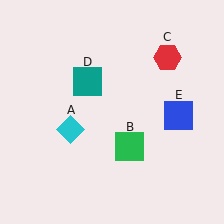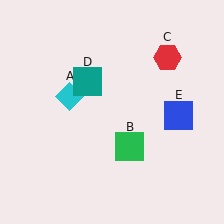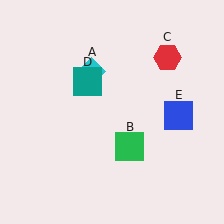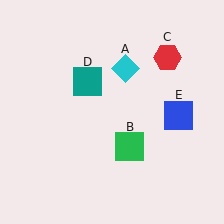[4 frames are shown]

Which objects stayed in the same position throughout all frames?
Green square (object B) and red hexagon (object C) and teal square (object D) and blue square (object E) remained stationary.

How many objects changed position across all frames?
1 object changed position: cyan diamond (object A).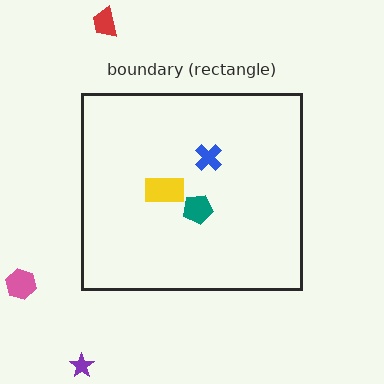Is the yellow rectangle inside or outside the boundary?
Inside.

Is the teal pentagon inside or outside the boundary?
Inside.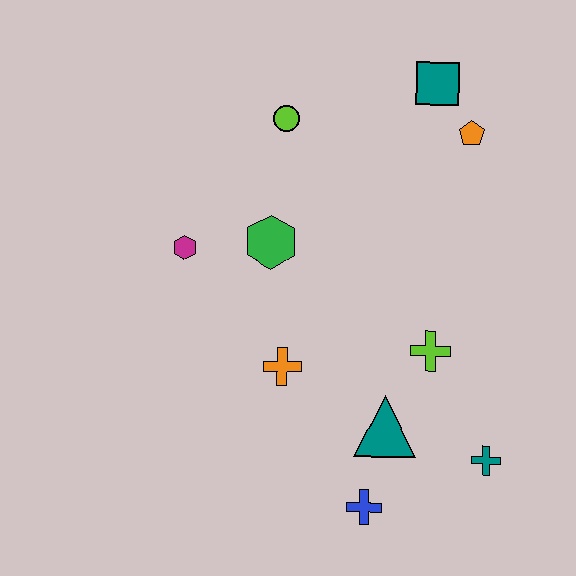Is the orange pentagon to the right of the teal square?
Yes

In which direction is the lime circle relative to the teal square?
The lime circle is to the left of the teal square.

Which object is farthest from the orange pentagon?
The blue cross is farthest from the orange pentagon.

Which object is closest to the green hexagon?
The magenta hexagon is closest to the green hexagon.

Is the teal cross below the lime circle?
Yes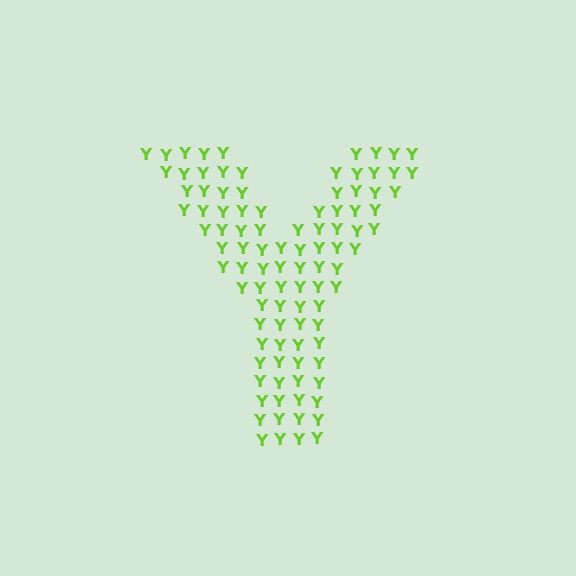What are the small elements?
The small elements are letter Y's.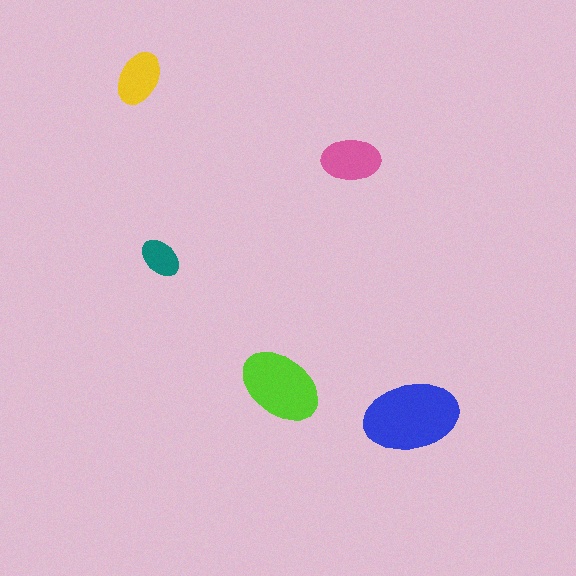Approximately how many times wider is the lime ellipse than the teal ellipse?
About 2 times wider.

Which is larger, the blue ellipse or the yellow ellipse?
The blue one.